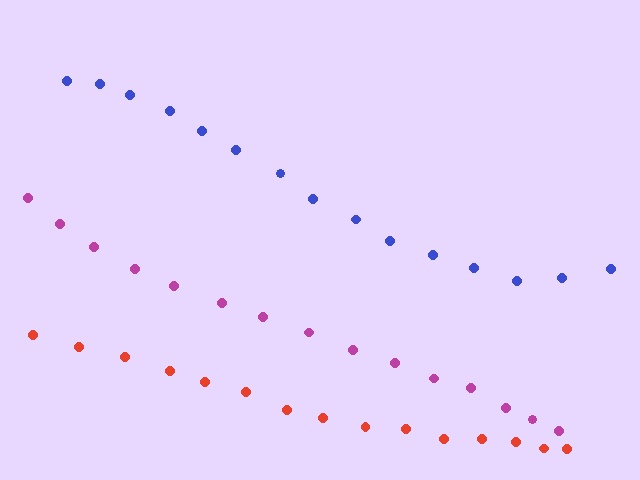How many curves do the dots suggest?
There are 3 distinct paths.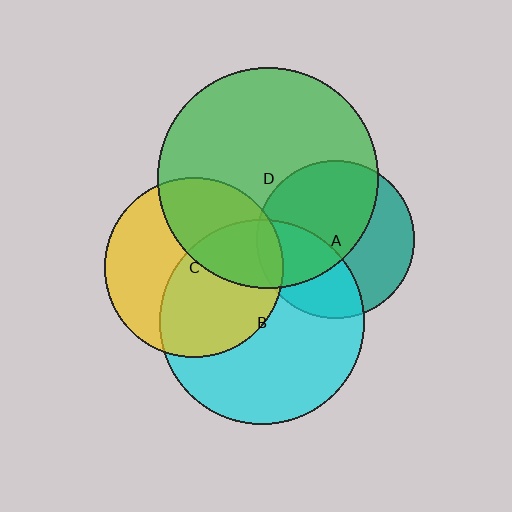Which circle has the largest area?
Circle D (green).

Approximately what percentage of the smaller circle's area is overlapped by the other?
Approximately 25%.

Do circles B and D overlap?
Yes.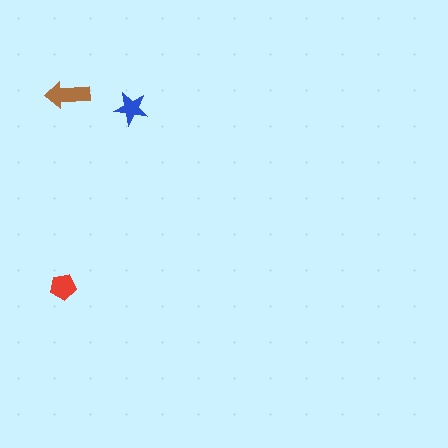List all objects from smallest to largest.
The blue star, the red pentagon, the brown arrow.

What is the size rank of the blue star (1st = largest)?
3rd.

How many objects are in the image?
There are 3 objects in the image.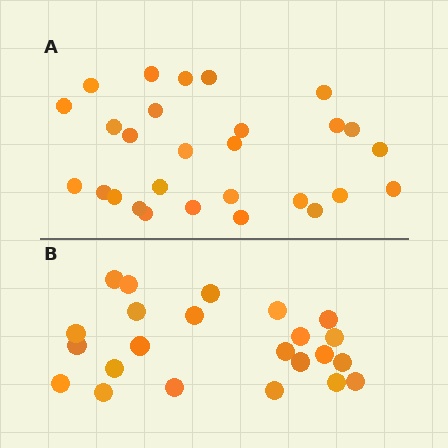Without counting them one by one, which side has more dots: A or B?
Region A (the top region) has more dots.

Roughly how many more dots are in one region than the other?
Region A has about 5 more dots than region B.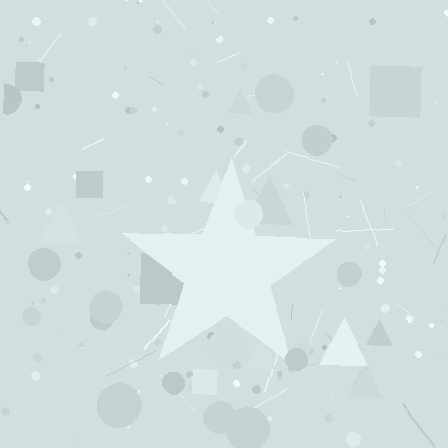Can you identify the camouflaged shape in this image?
The camouflaged shape is a star.